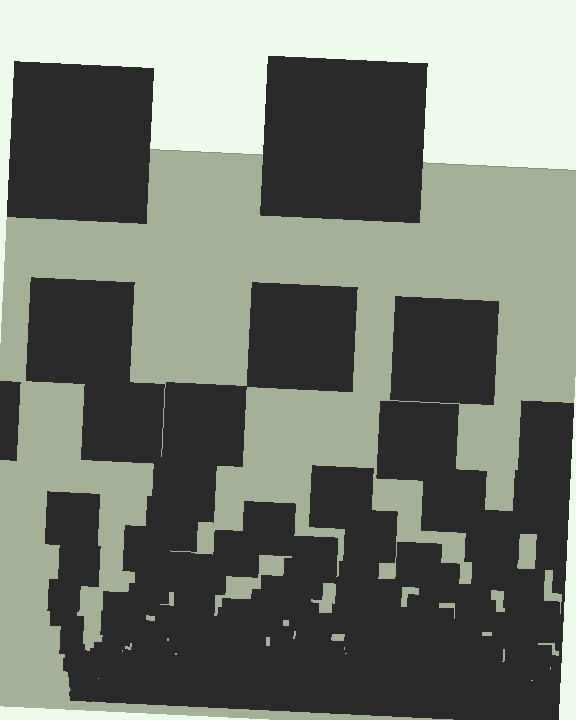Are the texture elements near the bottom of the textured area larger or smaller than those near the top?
Smaller. The gradient is inverted — elements near the bottom are smaller and denser.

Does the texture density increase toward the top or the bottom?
Density increases toward the bottom.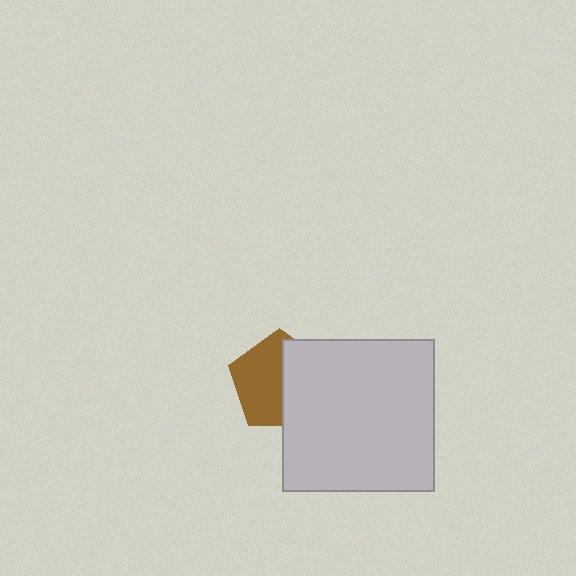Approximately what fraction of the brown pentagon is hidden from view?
Roughly 46% of the brown pentagon is hidden behind the light gray square.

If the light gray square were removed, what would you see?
You would see the complete brown pentagon.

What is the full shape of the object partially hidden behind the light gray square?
The partially hidden object is a brown pentagon.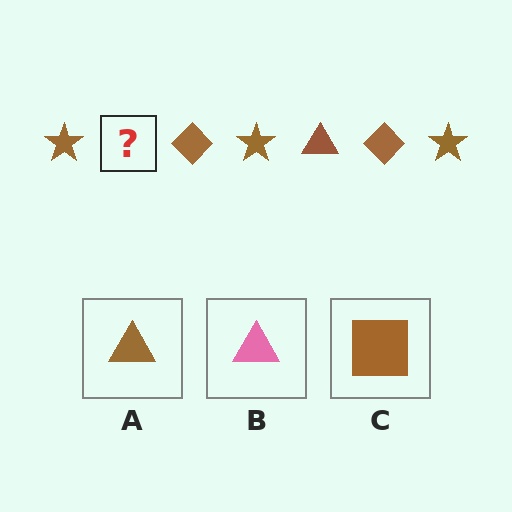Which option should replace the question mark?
Option A.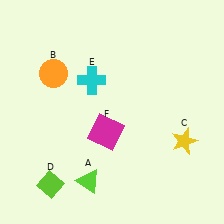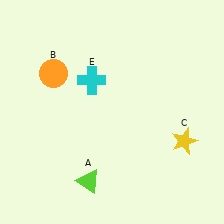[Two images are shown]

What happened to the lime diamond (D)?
The lime diamond (D) was removed in Image 2. It was in the bottom-left area of Image 1.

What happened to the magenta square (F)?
The magenta square (F) was removed in Image 2. It was in the bottom-left area of Image 1.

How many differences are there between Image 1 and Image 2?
There are 2 differences between the two images.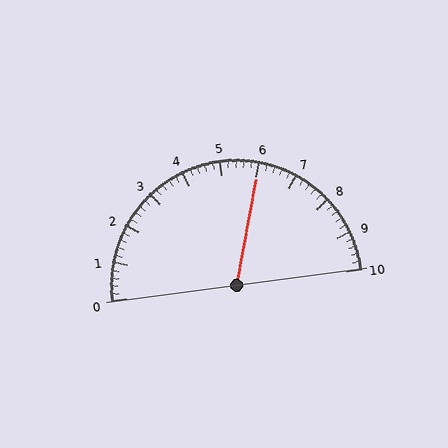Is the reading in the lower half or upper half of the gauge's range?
The reading is in the upper half of the range (0 to 10).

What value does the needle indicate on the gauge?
The needle indicates approximately 6.0.